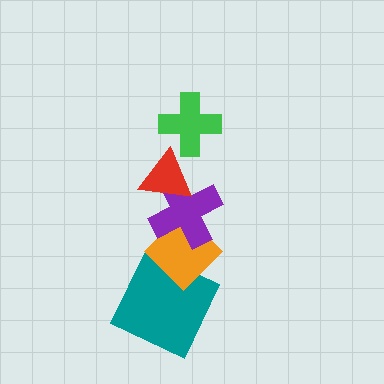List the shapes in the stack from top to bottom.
From top to bottom: the green cross, the red triangle, the purple cross, the orange diamond, the teal square.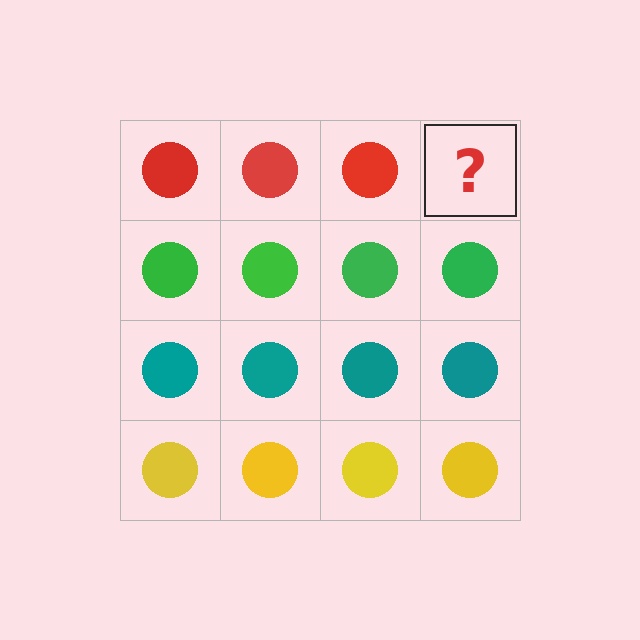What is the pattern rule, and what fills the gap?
The rule is that each row has a consistent color. The gap should be filled with a red circle.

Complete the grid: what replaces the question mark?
The question mark should be replaced with a red circle.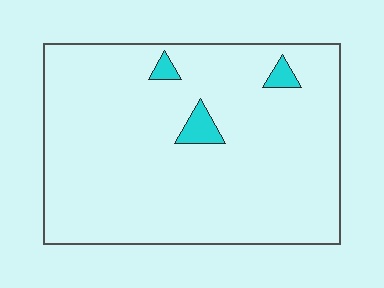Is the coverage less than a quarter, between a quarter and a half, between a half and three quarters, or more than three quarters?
Less than a quarter.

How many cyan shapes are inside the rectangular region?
3.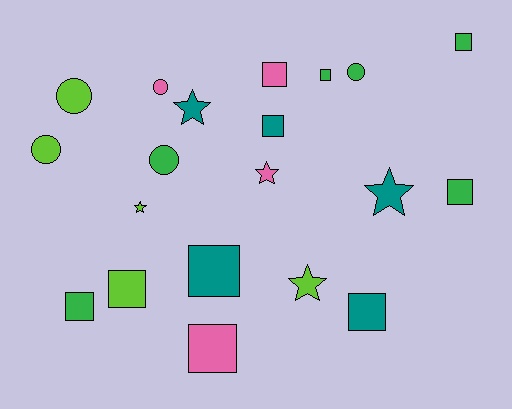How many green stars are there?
There are no green stars.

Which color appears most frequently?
Green, with 6 objects.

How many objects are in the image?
There are 20 objects.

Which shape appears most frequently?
Square, with 10 objects.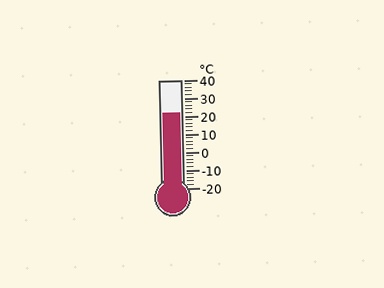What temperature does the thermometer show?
The thermometer shows approximately 22°C.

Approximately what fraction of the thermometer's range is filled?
The thermometer is filled to approximately 70% of its range.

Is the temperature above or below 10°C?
The temperature is above 10°C.